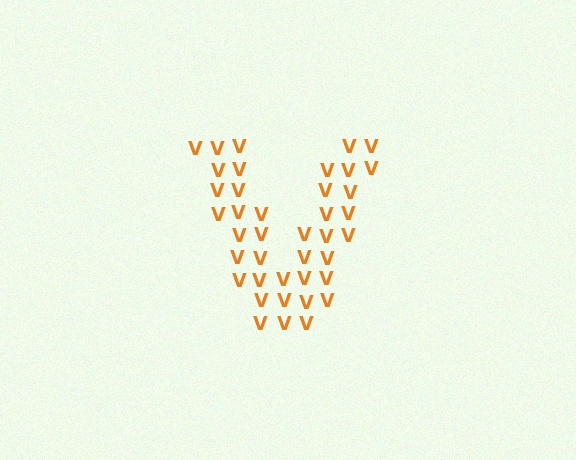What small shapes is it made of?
It is made of small letter V's.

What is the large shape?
The large shape is the letter V.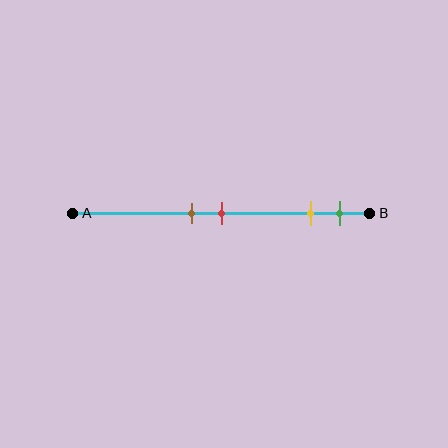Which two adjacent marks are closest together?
The brown and red marks are the closest adjacent pair.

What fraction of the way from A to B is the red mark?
The red mark is approximately 50% (0.5) of the way from A to B.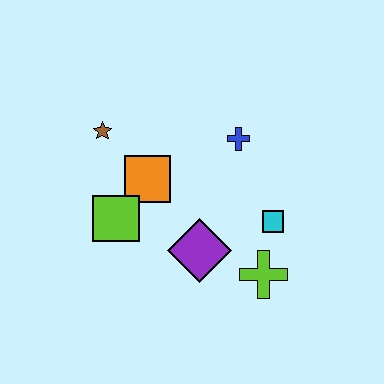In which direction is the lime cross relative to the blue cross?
The lime cross is below the blue cross.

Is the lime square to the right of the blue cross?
No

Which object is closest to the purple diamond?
The lime cross is closest to the purple diamond.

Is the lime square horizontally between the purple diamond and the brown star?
Yes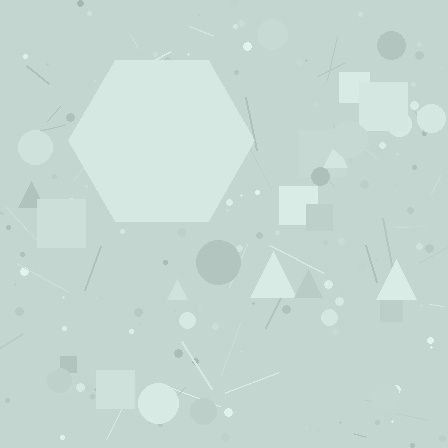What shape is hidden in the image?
A hexagon is hidden in the image.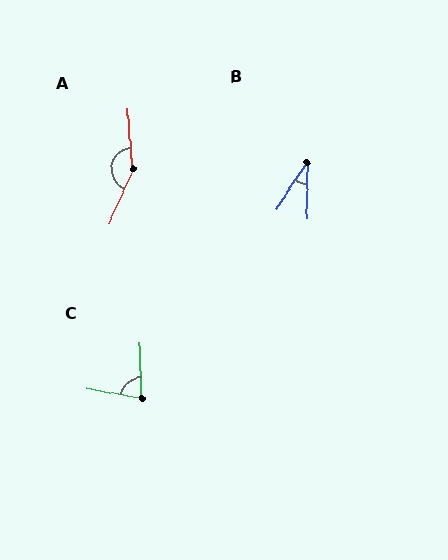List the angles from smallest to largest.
B (33°), C (79°), A (152°).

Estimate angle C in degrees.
Approximately 79 degrees.